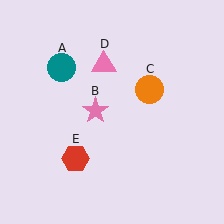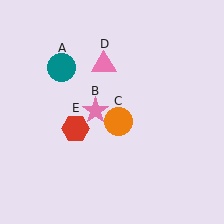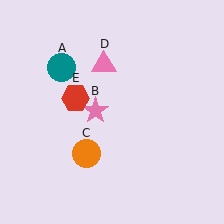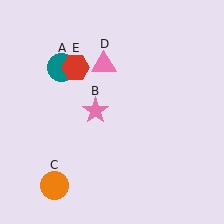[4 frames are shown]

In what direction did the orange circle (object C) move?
The orange circle (object C) moved down and to the left.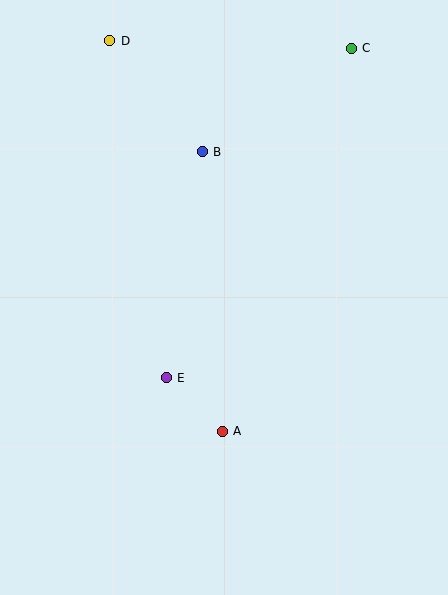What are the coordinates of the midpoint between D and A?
The midpoint between D and A is at (166, 236).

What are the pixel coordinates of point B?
Point B is at (202, 152).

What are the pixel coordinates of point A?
Point A is at (222, 431).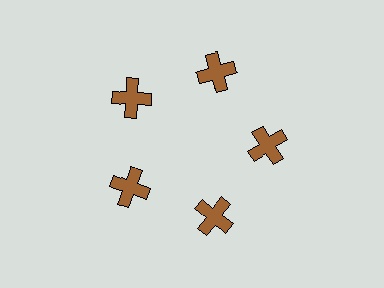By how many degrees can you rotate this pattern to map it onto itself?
The pattern maps onto itself every 72 degrees of rotation.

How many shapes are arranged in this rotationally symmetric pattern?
There are 5 shapes, arranged in 5 groups of 1.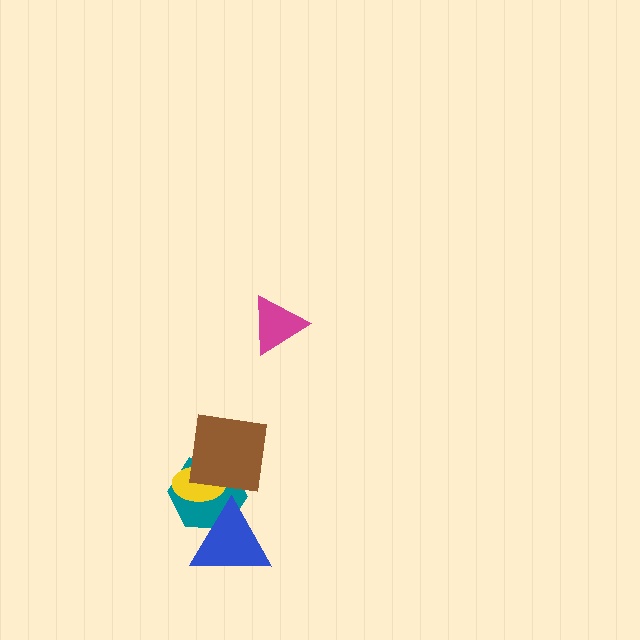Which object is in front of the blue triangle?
The yellow ellipse is in front of the blue triangle.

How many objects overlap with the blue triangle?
2 objects overlap with the blue triangle.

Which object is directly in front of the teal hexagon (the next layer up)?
The blue triangle is directly in front of the teal hexagon.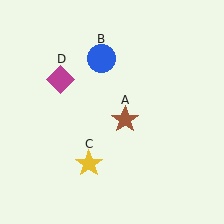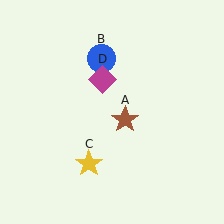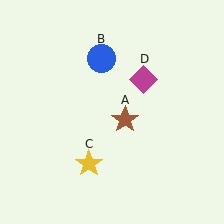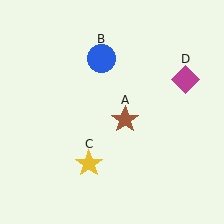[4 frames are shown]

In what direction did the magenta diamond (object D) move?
The magenta diamond (object D) moved right.